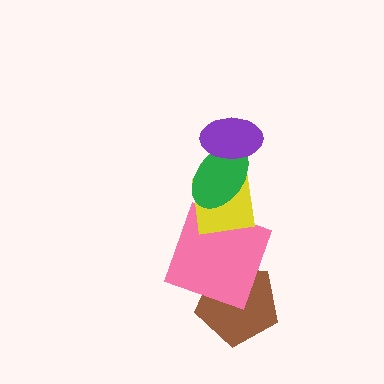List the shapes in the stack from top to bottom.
From top to bottom: the purple ellipse, the green ellipse, the yellow square, the pink square, the brown pentagon.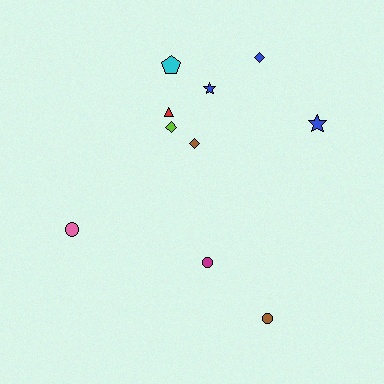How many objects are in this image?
There are 10 objects.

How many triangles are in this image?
There is 1 triangle.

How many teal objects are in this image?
There are no teal objects.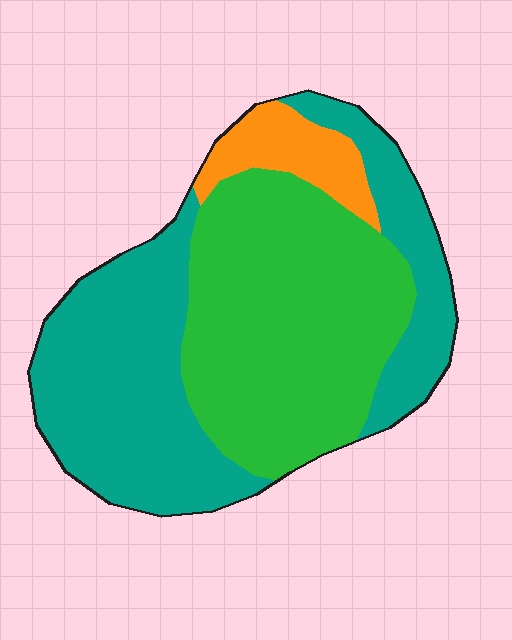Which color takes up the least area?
Orange, at roughly 10%.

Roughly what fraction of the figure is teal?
Teal covers around 45% of the figure.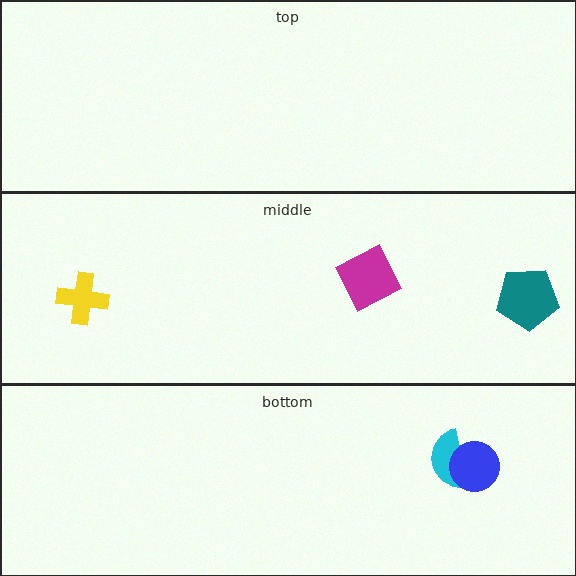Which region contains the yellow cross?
The middle region.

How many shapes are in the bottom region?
2.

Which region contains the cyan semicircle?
The bottom region.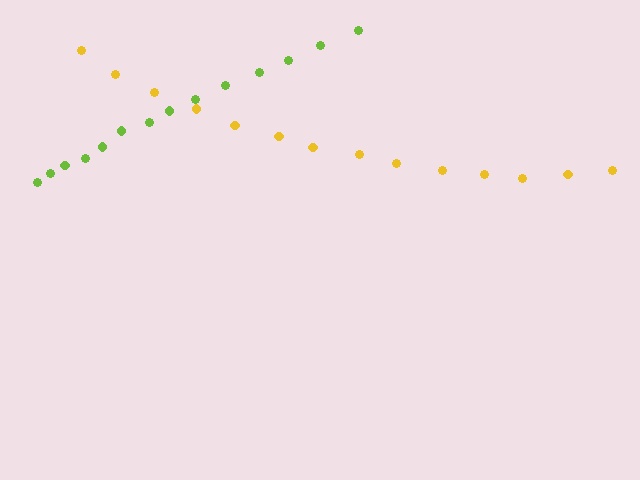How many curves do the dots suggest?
There are 2 distinct paths.